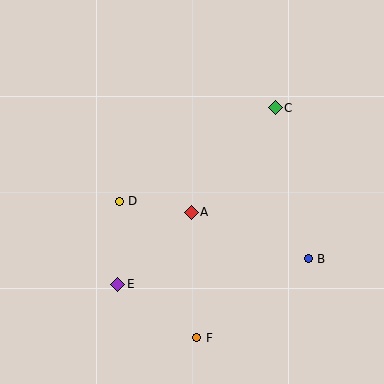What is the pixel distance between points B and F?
The distance between B and F is 137 pixels.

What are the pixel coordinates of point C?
Point C is at (275, 108).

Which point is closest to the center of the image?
Point A at (191, 212) is closest to the center.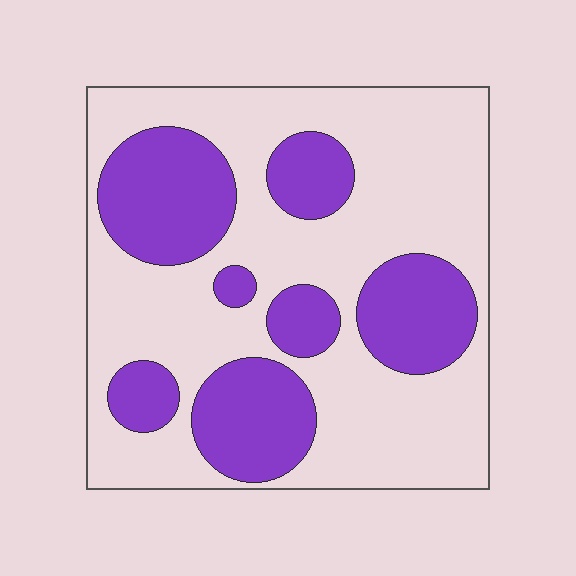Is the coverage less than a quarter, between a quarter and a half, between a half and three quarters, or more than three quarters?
Between a quarter and a half.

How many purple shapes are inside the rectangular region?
7.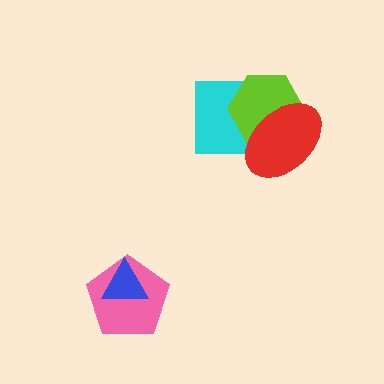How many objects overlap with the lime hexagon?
2 objects overlap with the lime hexagon.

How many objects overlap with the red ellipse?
2 objects overlap with the red ellipse.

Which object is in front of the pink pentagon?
The blue triangle is in front of the pink pentagon.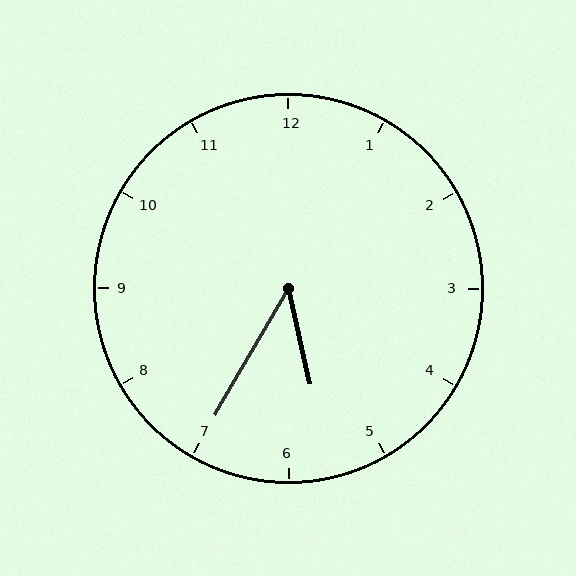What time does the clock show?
5:35.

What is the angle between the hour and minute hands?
Approximately 42 degrees.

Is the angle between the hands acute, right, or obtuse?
It is acute.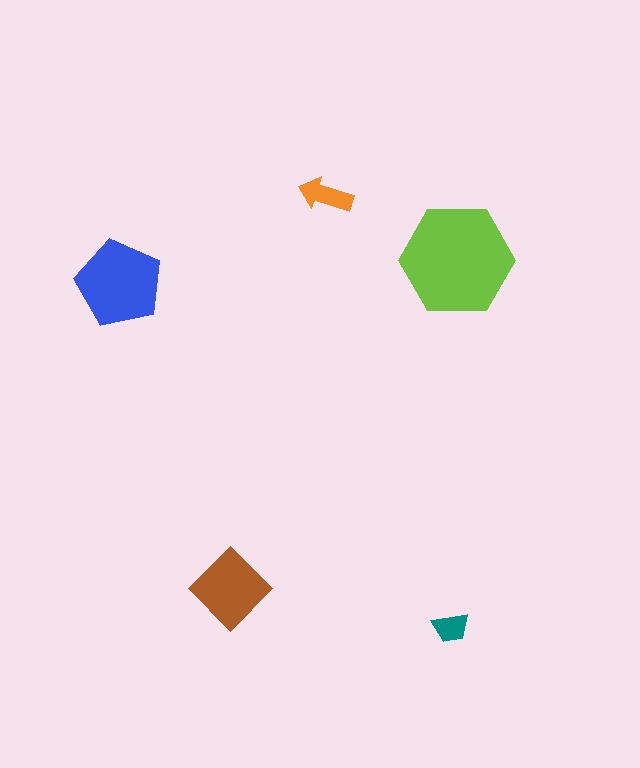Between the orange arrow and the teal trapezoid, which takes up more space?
The orange arrow.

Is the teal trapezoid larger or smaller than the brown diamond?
Smaller.